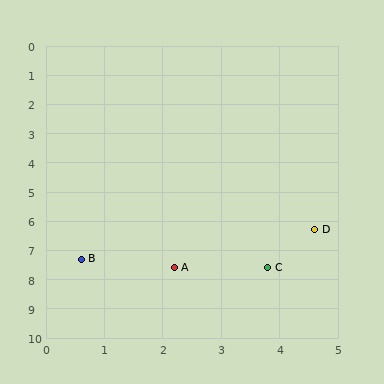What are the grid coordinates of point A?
Point A is at approximately (2.2, 7.6).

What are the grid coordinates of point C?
Point C is at approximately (3.8, 7.6).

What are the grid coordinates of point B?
Point B is at approximately (0.6, 7.3).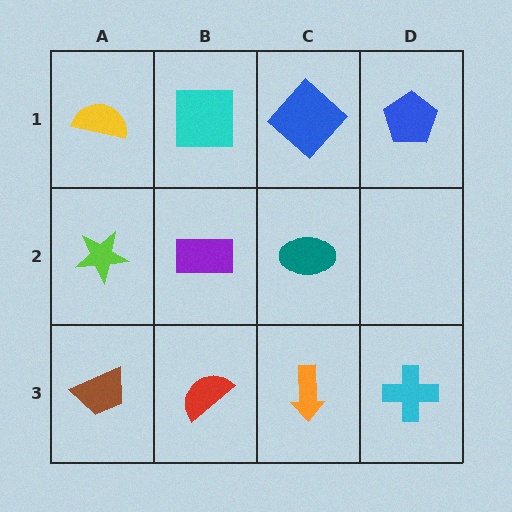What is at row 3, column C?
An orange arrow.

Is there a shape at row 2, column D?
No, that cell is empty.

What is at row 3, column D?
A cyan cross.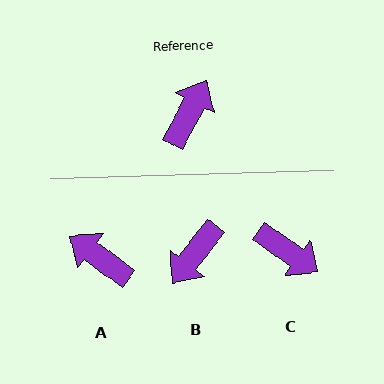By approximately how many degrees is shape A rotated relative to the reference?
Approximately 82 degrees counter-clockwise.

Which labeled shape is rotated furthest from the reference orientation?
B, about 170 degrees away.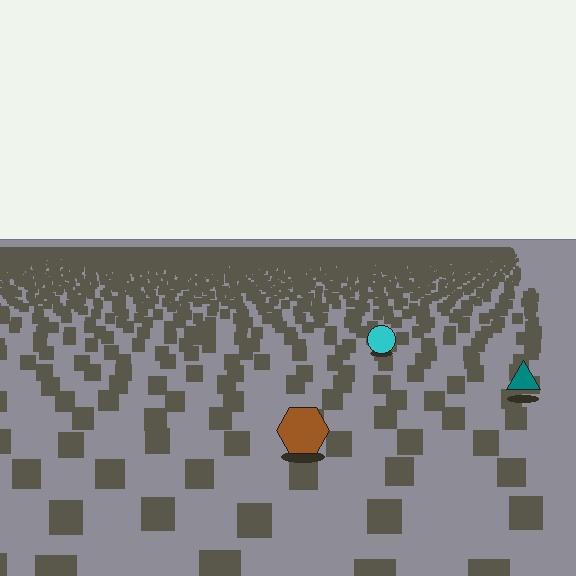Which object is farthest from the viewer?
The cyan circle is farthest from the viewer. It appears smaller and the ground texture around it is denser.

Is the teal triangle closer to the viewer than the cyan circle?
Yes. The teal triangle is closer — you can tell from the texture gradient: the ground texture is coarser near it.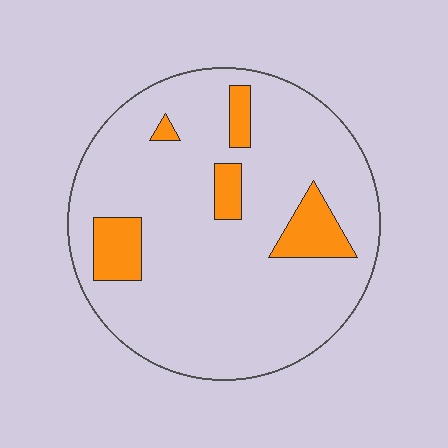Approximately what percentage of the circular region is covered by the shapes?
Approximately 15%.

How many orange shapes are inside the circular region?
5.